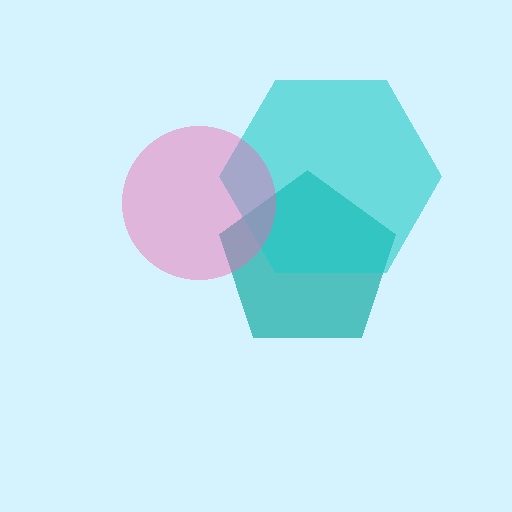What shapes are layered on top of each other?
The layered shapes are: a teal pentagon, a cyan hexagon, a pink circle.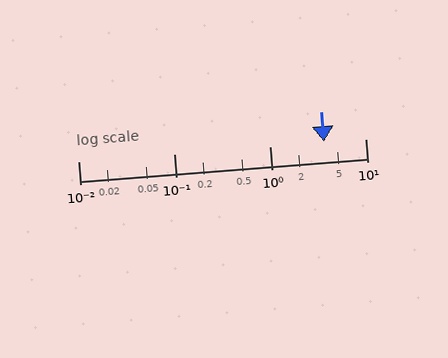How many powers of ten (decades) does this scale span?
The scale spans 3 decades, from 0.01 to 10.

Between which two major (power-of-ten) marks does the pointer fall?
The pointer is between 1 and 10.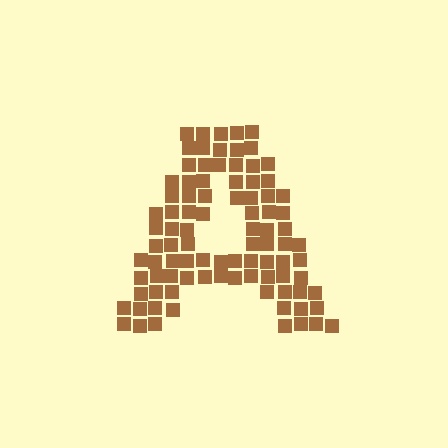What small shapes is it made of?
It is made of small squares.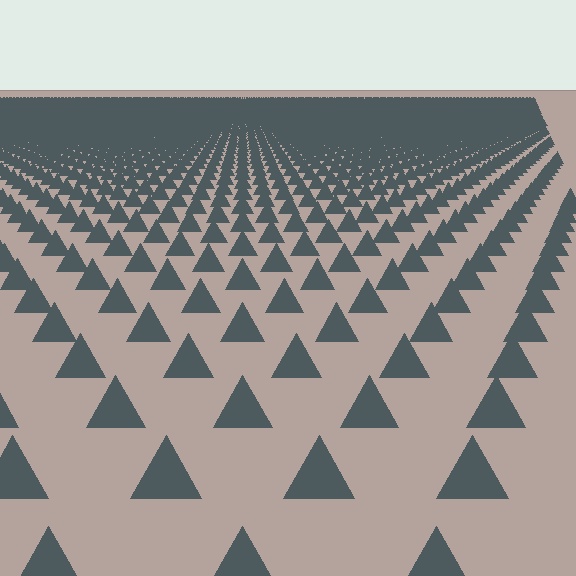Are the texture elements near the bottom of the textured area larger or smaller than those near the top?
Larger. Near the bottom, elements are closer to the viewer and appear at a bigger on-screen size.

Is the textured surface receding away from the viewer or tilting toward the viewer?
The surface is receding away from the viewer. Texture elements get smaller and denser toward the top.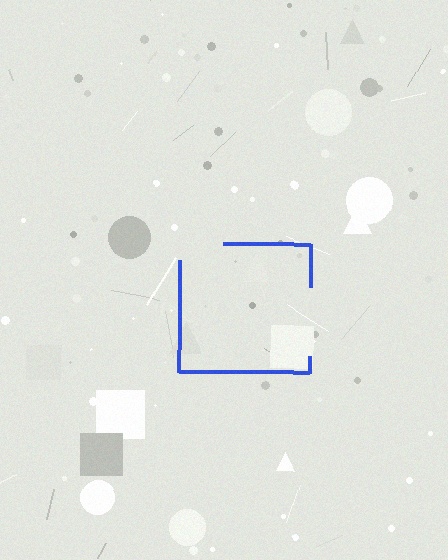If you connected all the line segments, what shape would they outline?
They would outline a square.